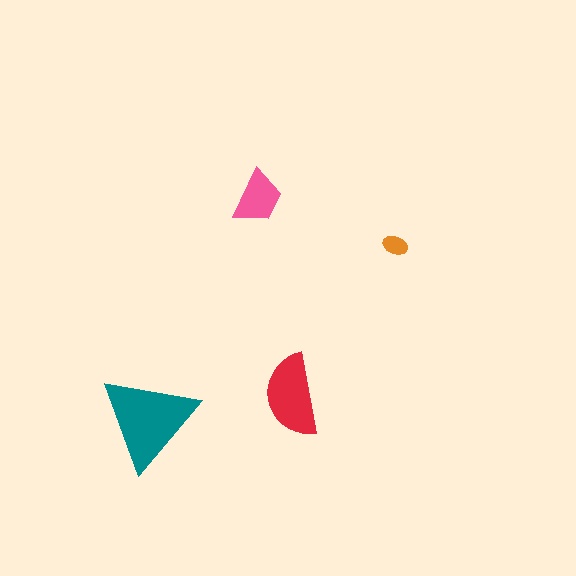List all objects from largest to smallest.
The teal triangle, the red semicircle, the pink trapezoid, the orange ellipse.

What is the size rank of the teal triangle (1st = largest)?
1st.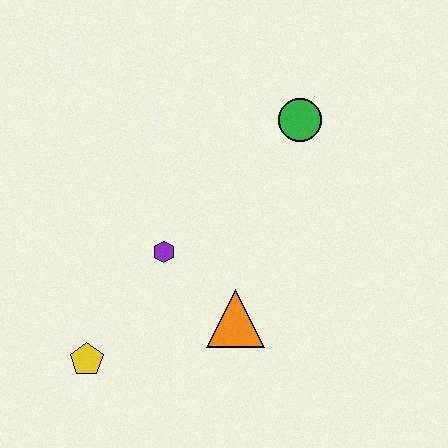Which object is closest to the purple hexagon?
The orange triangle is closest to the purple hexagon.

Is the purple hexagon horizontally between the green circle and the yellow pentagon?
Yes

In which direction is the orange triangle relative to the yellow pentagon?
The orange triangle is to the right of the yellow pentagon.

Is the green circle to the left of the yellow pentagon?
No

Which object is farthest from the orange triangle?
The green circle is farthest from the orange triangle.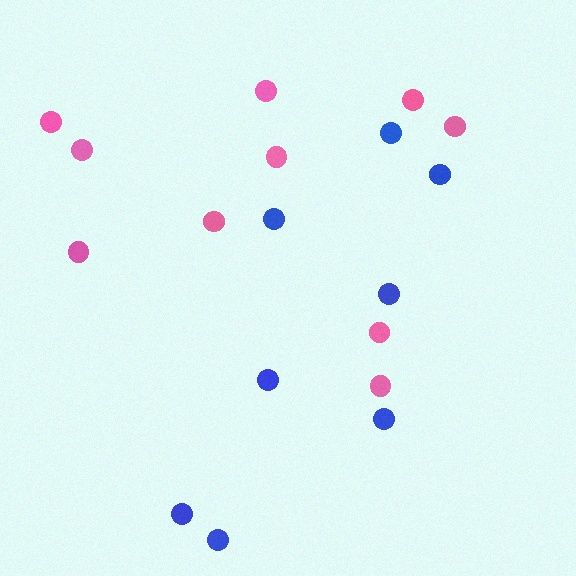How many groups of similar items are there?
There are 2 groups: one group of blue circles (8) and one group of pink circles (10).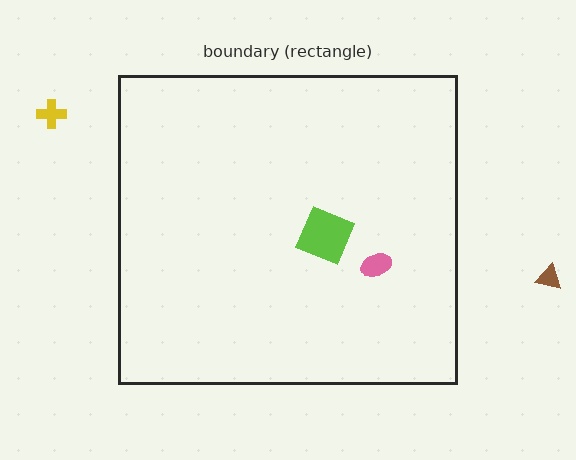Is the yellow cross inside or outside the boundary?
Outside.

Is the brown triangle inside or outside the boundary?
Outside.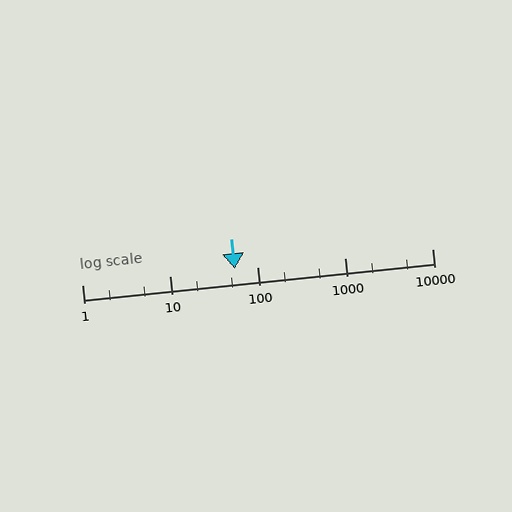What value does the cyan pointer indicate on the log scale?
The pointer indicates approximately 56.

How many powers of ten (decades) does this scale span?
The scale spans 4 decades, from 1 to 10000.